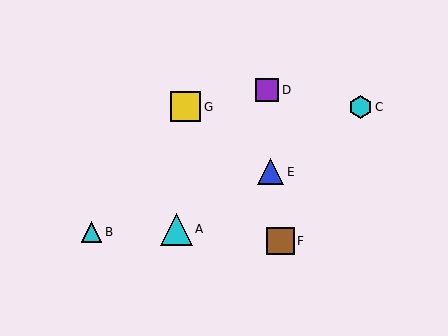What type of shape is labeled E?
Shape E is a blue triangle.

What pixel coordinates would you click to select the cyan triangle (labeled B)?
Click at (92, 232) to select the cyan triangle B.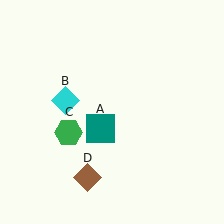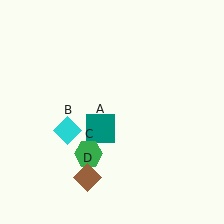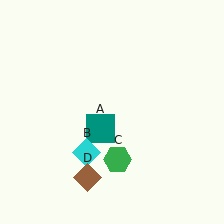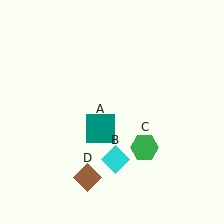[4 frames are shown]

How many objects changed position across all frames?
2 objects changed position: cyan diamond (object B), green hexagon (object C).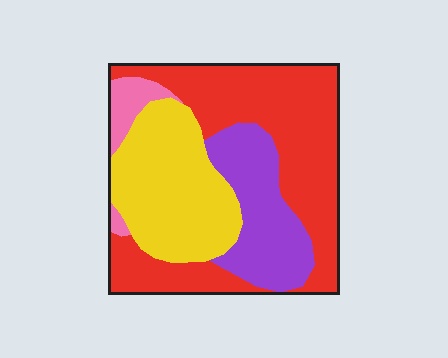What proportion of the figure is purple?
Purple takes up between a sixth and a third of the figure.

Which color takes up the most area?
Red, at roughly 45%.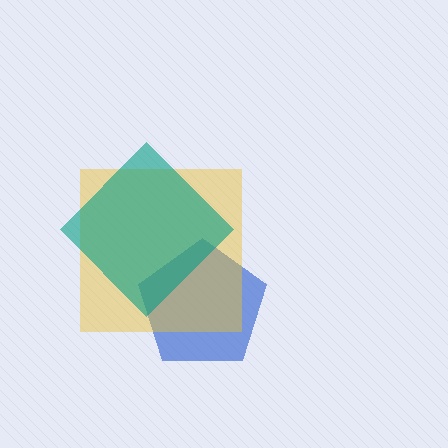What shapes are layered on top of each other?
The layered shapes are: a blue pentagon, a yellow square, a teal diamond.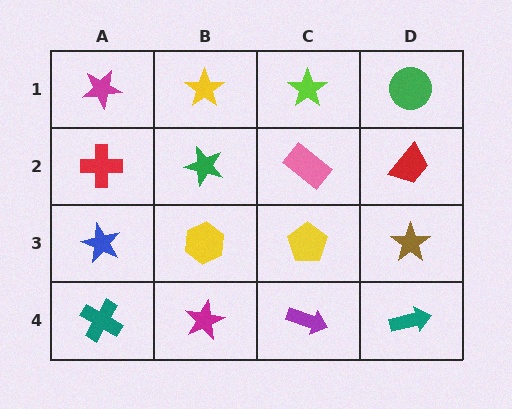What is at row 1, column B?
A yellow star.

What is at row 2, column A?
A red cross.